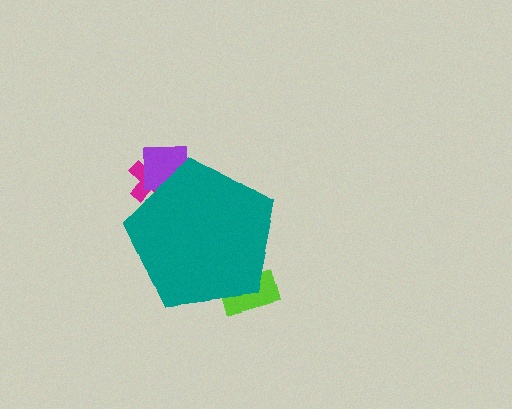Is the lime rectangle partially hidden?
Yes, the lime rectangle is partially hidden behind the teal pentagon.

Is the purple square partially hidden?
Yes, the purple square is partially hidden behind the teal pentagon.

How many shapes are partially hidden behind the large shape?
3 shapes are partially hidden.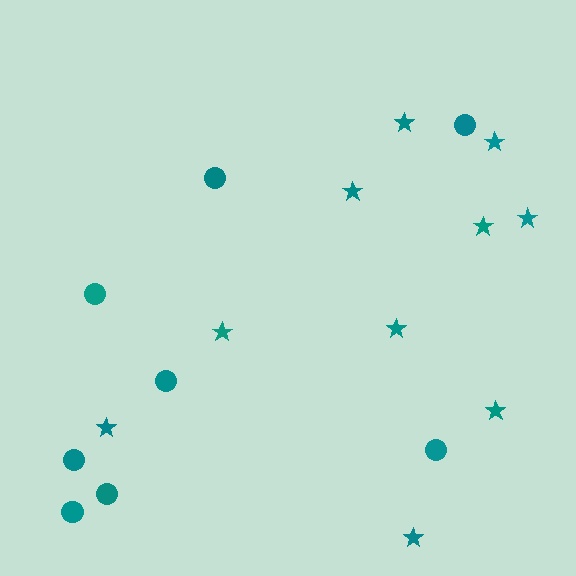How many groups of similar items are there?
There are 2 groups: one group of circles (8) and one group of stars (10).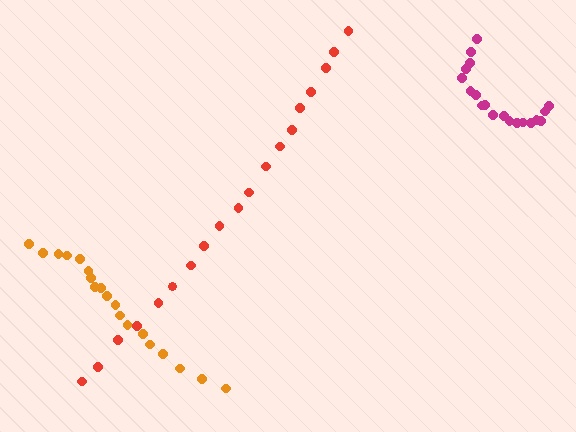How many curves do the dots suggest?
There are 3 distinct paths.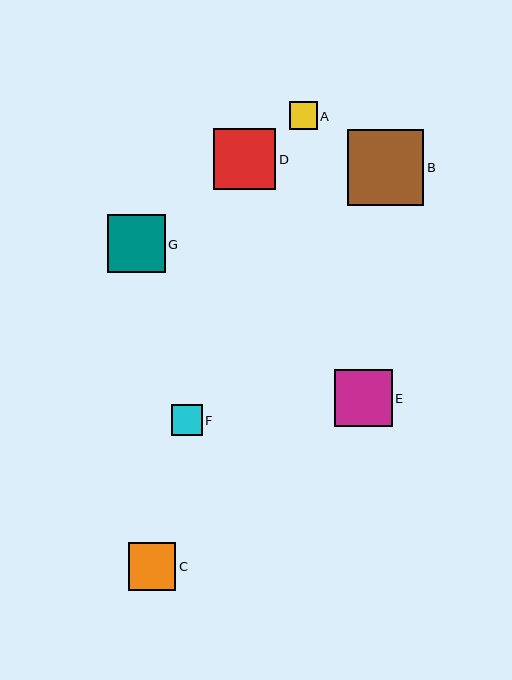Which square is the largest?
Square B is the largest with a size of approximately 76 pixels.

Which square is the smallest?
Square A is the smallest with a size of approximately 28 pixels.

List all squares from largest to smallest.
From largest to smallest: B, D, E, G, C, F, A.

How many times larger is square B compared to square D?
Square B is approximately 1.2 times the size of square D.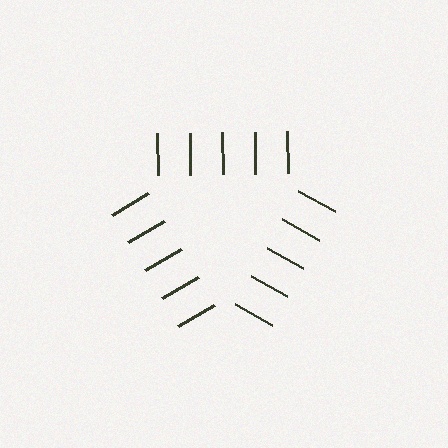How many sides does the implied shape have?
3 sides — the line-ends trace a triangle.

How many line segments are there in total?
15 — 5 along each of the 3 edges.